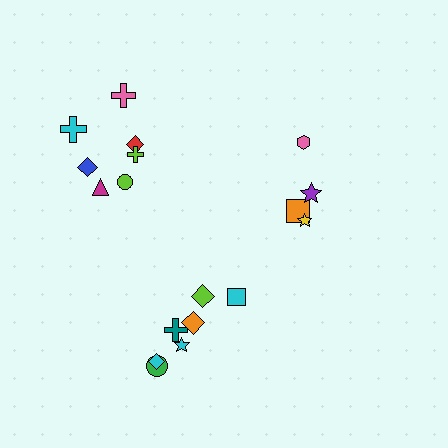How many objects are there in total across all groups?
There are 18 objects.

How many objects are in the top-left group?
There are 7 objects.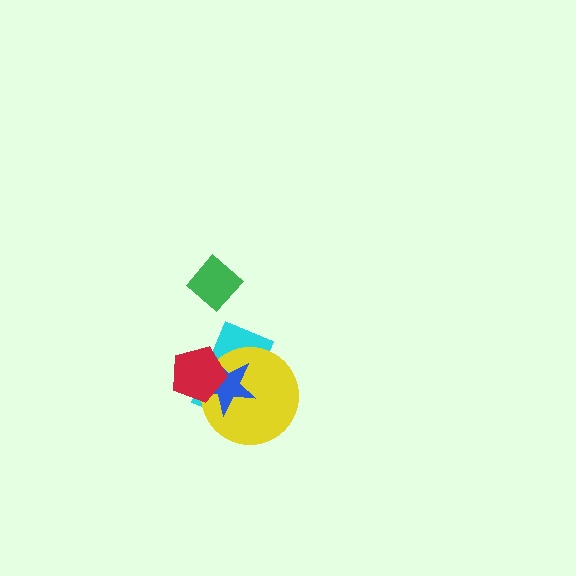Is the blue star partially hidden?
Yes, it is partially covered by another shape.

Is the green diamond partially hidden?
No, no other shape covers it.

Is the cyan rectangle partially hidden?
Yes, it is partially covered by another shape.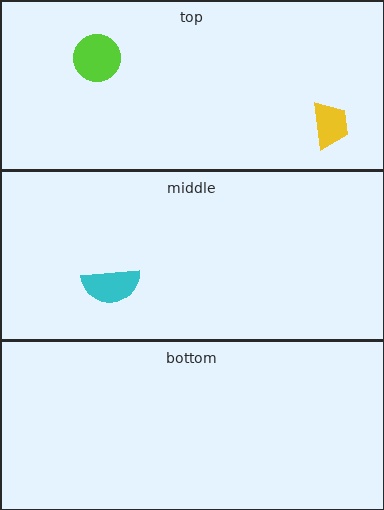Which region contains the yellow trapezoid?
The top region.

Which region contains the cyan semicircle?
The middle region.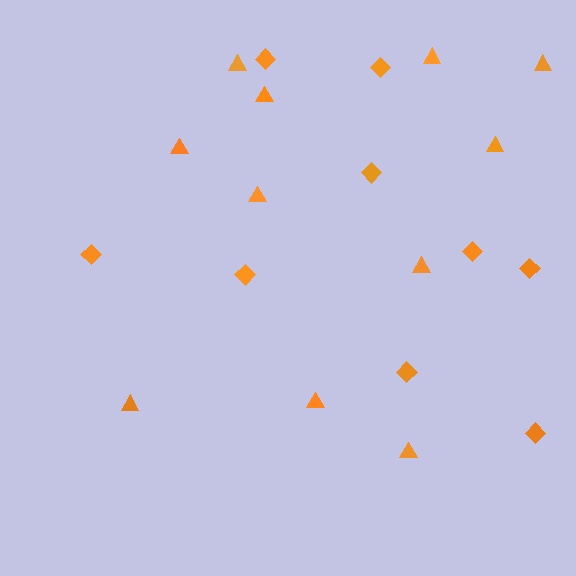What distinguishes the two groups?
There are 2 groups: one group of triangles (11) and one group of diamonds (9).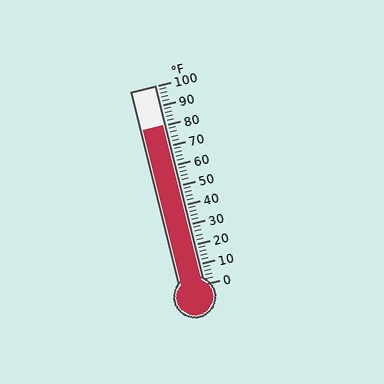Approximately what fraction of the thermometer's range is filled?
The thermometer is filled to approximately 80% of its range.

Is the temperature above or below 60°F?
The temperature is above 60°F.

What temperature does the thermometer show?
The thermometer shows approximately 80°F.